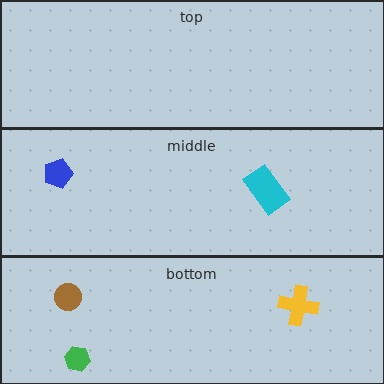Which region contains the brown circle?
The bottom region.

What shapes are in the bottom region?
The green hexagon, the yellow cross, the brown circle.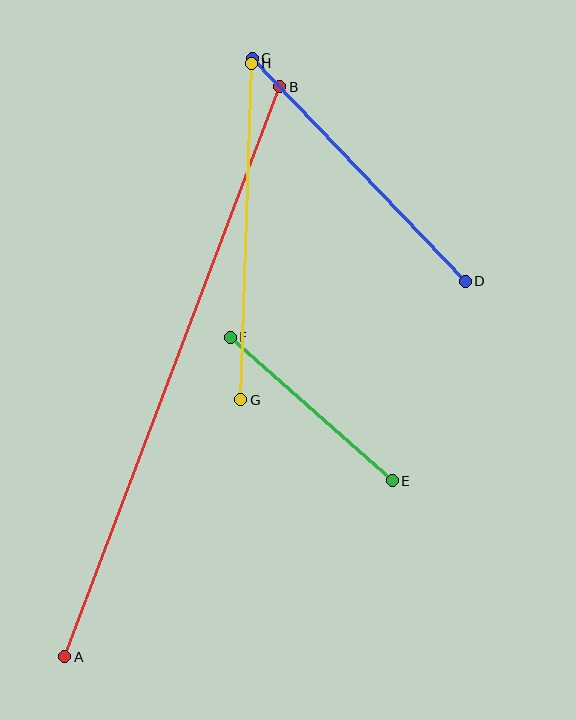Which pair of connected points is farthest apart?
Points A and B are farthest apart.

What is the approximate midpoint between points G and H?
The midpoint is at approximately (246, 231) pixels.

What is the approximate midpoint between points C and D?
The midpoint is at approximately (359, 170) pixels.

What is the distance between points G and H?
The distance is approximately 336 pixels.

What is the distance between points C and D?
The distance is approximately 308 pixels.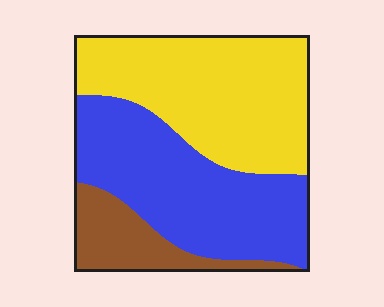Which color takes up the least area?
Brown, at roughly 15%.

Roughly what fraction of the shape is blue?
Blue covers 41% of the shape.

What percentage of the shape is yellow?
Yellow takes up between a third and a half of the shape.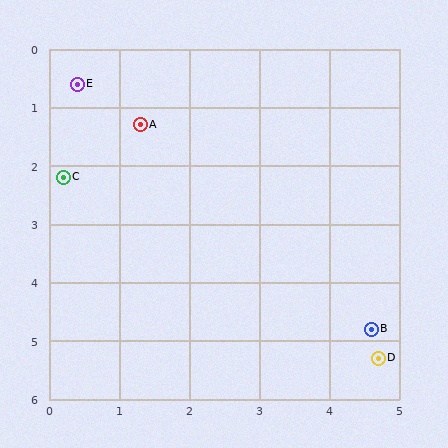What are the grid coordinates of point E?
Point E is at approximately (0.4, 0.6).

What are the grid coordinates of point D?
Point D is at approximately (4.7, 5.3).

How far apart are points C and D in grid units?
Points C and D are about 5.5 grid units apart.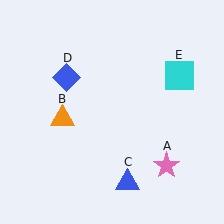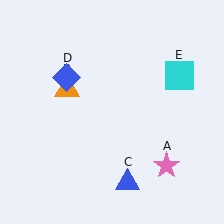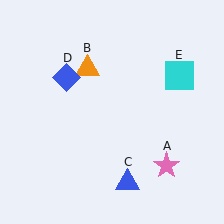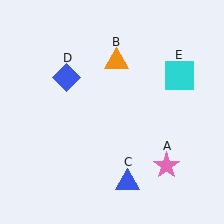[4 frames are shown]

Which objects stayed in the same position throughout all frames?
Pink star (object A) and blue triangle (object C) and blue diamond (object D) and cyan square (object E) remained stationary.